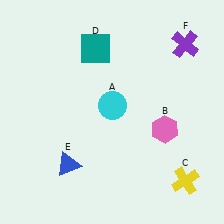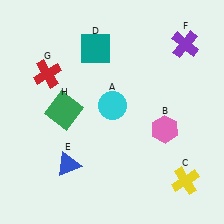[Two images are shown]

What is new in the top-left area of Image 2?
A red cross (G) was added in the top-left area of Image 2.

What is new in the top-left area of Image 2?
A green square (H) was added in the top-left area of Image 2.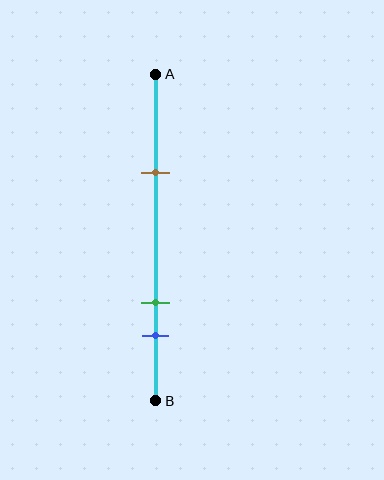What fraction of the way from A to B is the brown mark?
The brown mark is approximately 30% (0.3) of the way from A to B.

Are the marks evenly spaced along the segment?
No, the marks are not evenly spaced.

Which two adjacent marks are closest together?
The green and blue marks are the closest adjacent pair.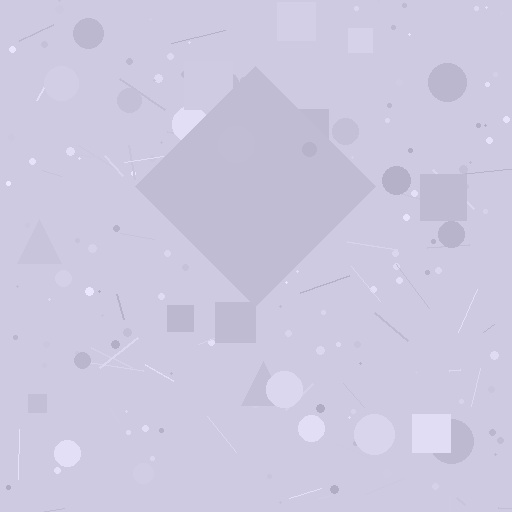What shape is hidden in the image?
A diamond is hidden in the image.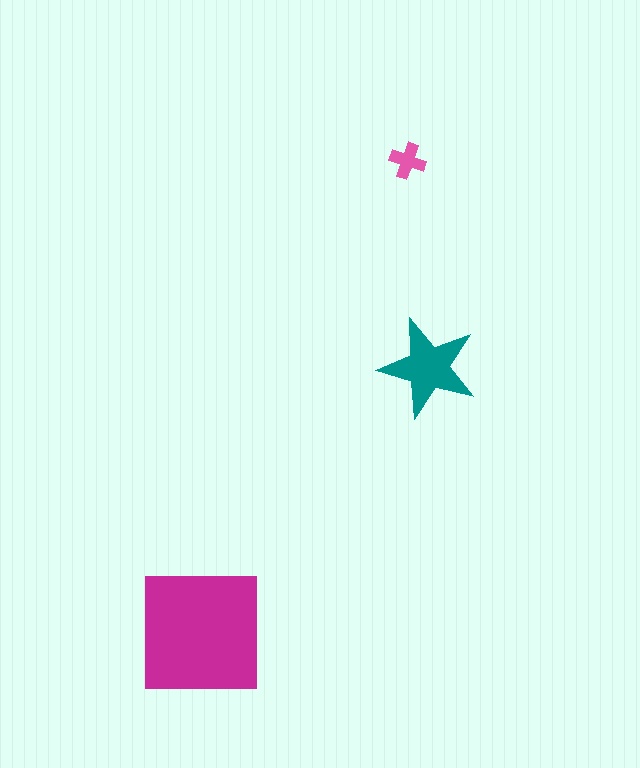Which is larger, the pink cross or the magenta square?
The magenta square.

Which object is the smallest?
The pink cross.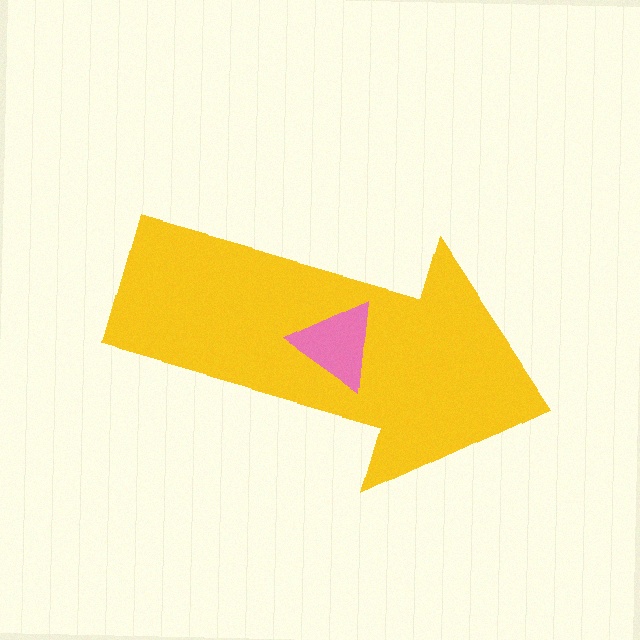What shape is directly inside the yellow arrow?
The pink triangle.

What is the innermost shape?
The pink triangle.